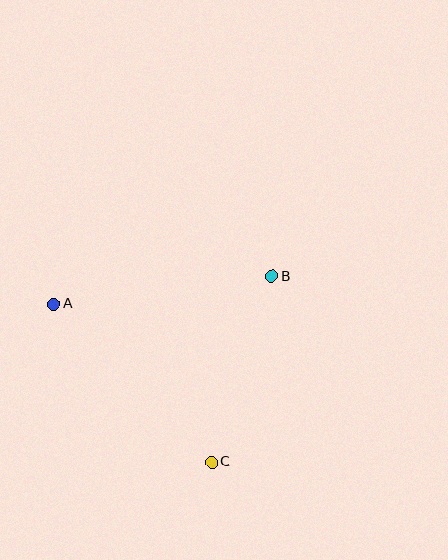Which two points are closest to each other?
Points B and C are closest to each other.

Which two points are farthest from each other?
Points A and C are farthest from each other.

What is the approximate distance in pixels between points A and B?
The distance between A and B is approximately 220 pixels.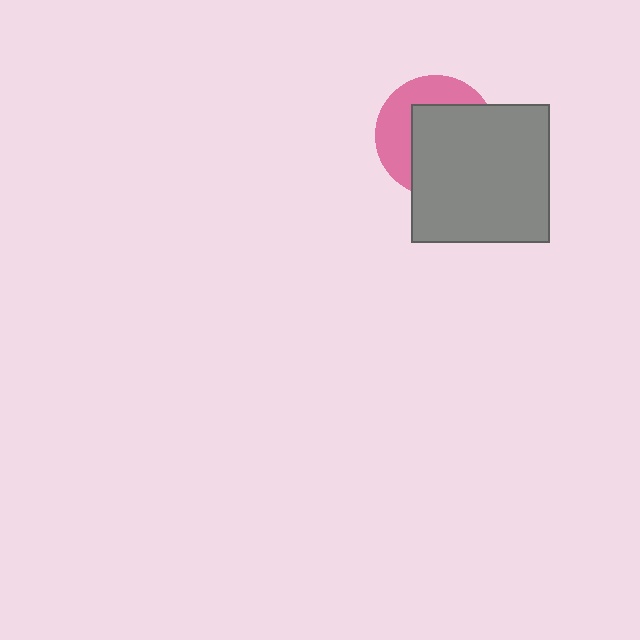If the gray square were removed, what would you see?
You would see the complete pink circle.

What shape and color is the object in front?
The object in front is a gray square.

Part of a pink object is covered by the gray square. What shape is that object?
It is a circle.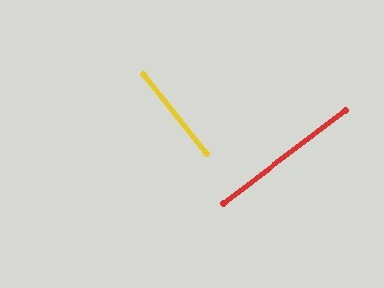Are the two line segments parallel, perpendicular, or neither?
Perpendicular — they meet at approximately 88°.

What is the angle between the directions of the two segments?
Approximately 88 degrees.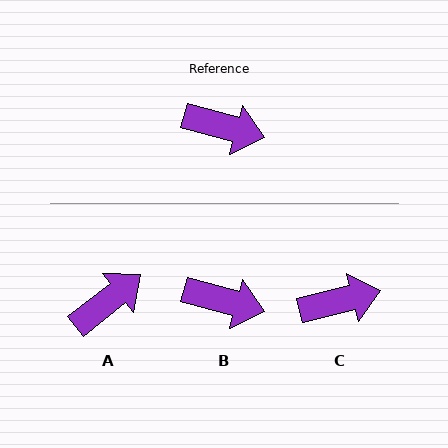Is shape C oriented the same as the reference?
No, it is off by about 30 degrees.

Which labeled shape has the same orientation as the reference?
B.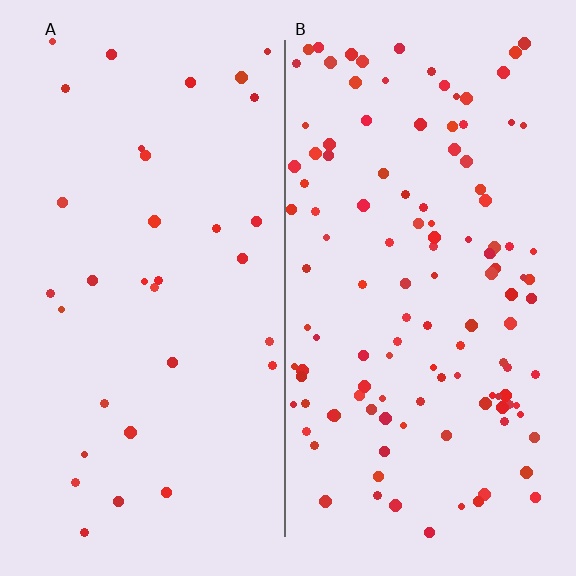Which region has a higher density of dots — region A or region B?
B (the right).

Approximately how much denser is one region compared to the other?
Approximately 3.7× — region B over region A.